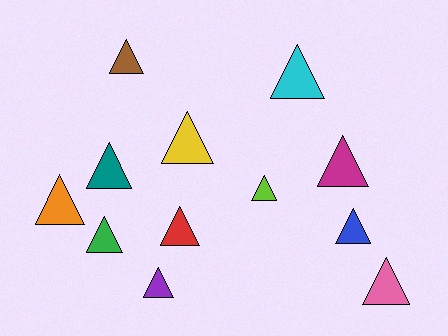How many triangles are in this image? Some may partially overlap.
There are 12 triangles.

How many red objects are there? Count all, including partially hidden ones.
There is 1 red object.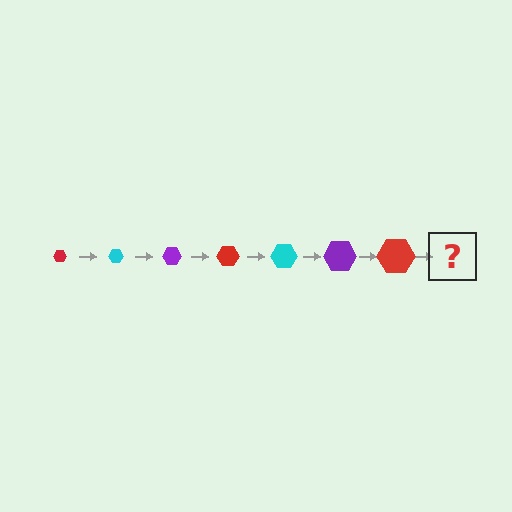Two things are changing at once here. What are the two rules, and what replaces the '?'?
The two rules are that the hexagon grows larger each step and the color cycles through red, cyan, and purple. The '?' should be a cyan hexagon, larger than the previous one.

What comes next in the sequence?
The next element should be a cyan hexagon, larger than the previous one.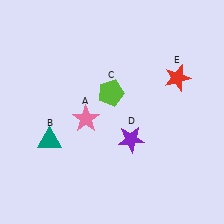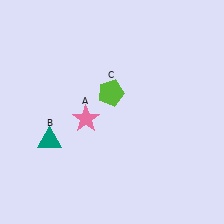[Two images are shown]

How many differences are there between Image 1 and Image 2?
There are 2 differences between the two images.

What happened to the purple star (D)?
The purple star (D) was removed in Image 2. It was in the bottom-right area of Image 1.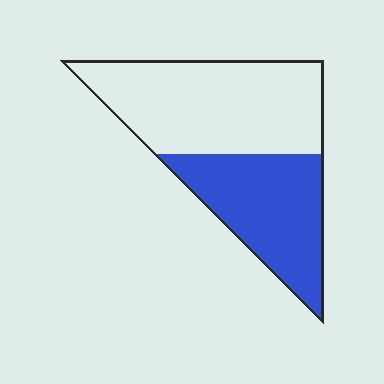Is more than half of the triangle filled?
No.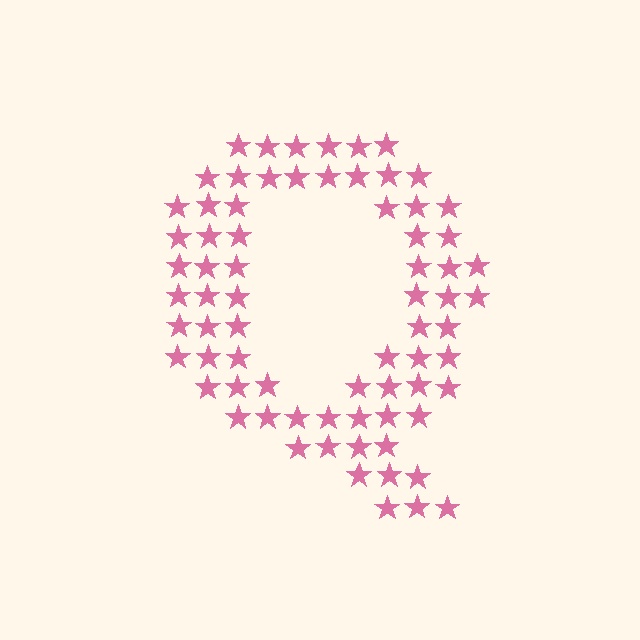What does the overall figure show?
The overall figure shows the letter Q.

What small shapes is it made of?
It is made of small stars.